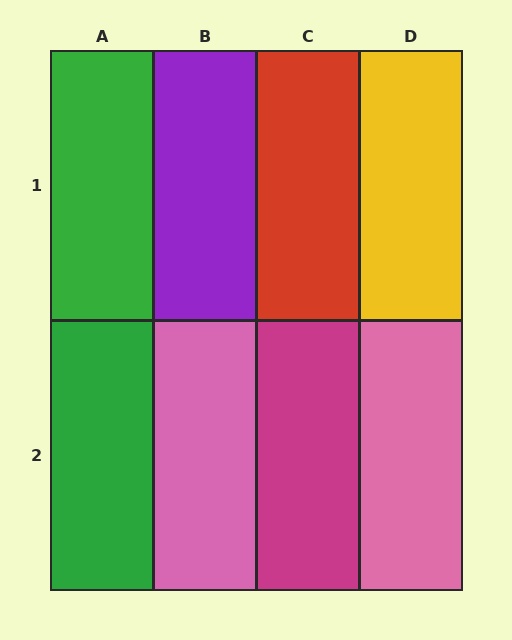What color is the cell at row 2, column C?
Magenta.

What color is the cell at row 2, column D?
Pink.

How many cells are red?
1 cell is red.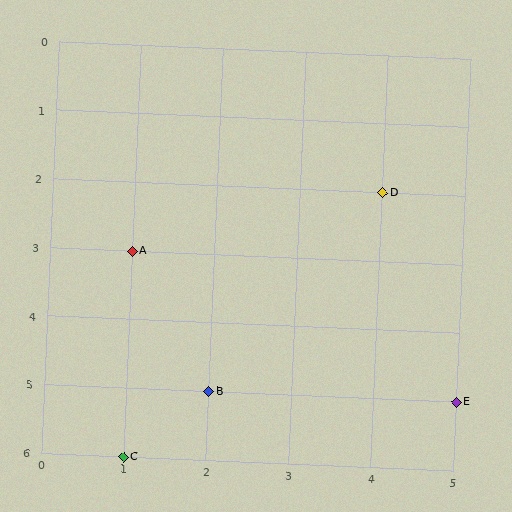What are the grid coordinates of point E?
Point E is at grid coordinates (5, 5).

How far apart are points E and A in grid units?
Points E and A are 4 columns and 2 rows apart (about 4.5 grid units diagonally).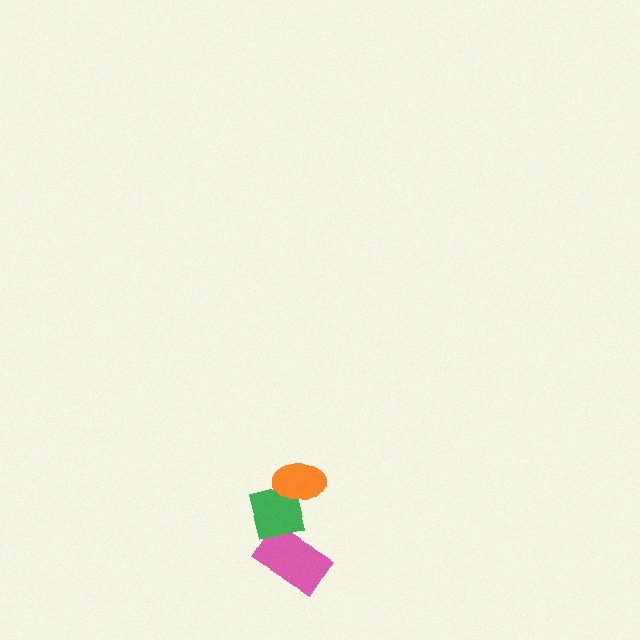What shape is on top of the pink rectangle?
The green square is on top of the pink rectangle.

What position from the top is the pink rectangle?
The pink rectangle is 3rd from the top.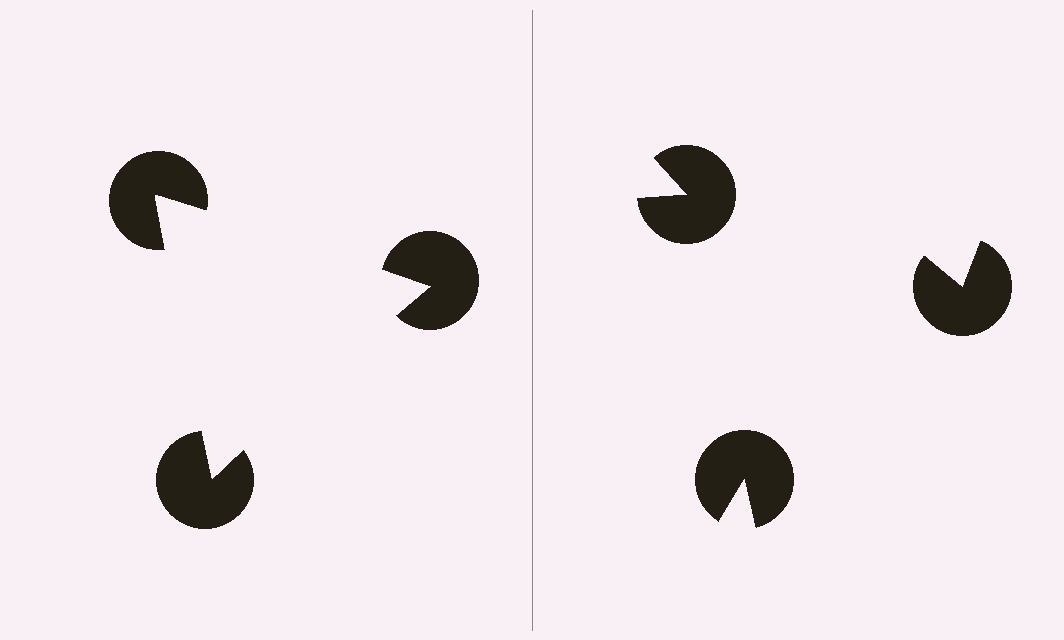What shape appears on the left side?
An illusory triangle.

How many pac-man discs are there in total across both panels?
6 — 3 on each side.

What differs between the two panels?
The pac-man discs are positioned identically on both sides; only the wedge orientations differ. On the left they align to a triangle; on the right they are misaligned.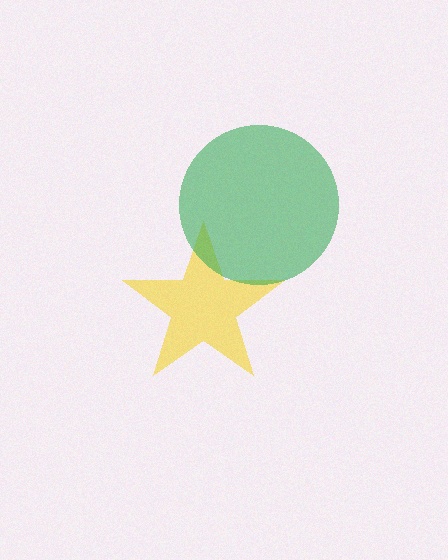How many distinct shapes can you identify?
There are 2 distinct shapes: a yellow star, a green circle.